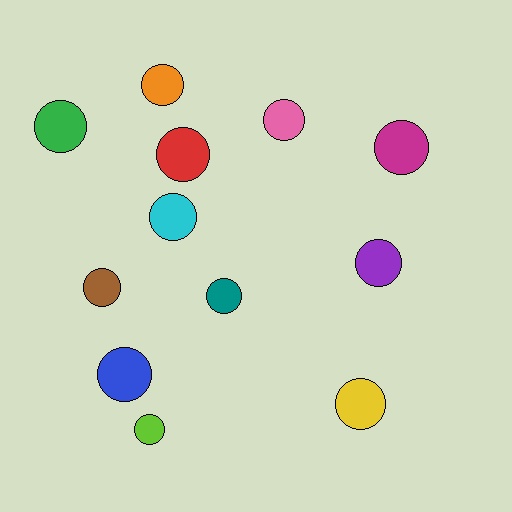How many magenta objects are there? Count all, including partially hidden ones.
There is 1 magenta object.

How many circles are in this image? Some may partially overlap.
There are 12 circles.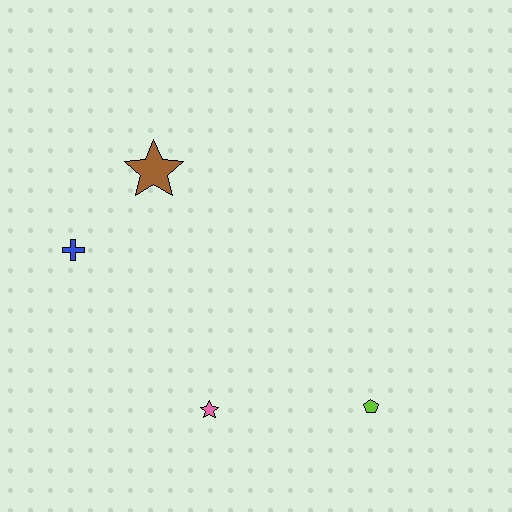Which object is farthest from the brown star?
The lime pentagon is farthest from the brown star.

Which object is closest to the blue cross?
The brown star is closest to the blue cross.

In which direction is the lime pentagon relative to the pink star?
The lime pentagon is to the right of the pink star.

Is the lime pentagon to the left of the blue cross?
No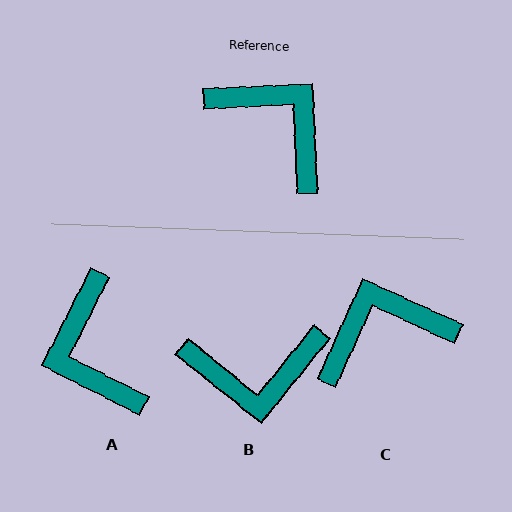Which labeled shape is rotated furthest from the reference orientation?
A, about 150 degrees away.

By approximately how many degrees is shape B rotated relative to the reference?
Approximately 131 degrees clockwise.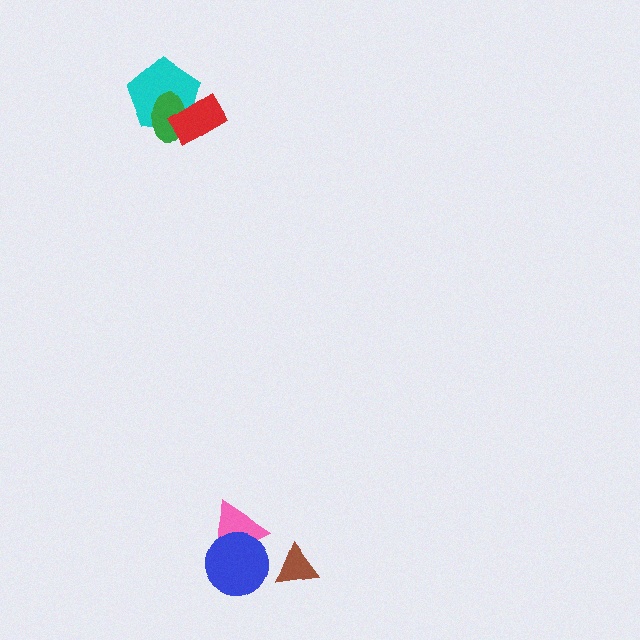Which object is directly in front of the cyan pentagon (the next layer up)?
The green ellipse is directly in front of the cyan pentagon.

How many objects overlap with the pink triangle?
1 object overlaps with the pink triangle.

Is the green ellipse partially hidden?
Yes, it is partially covered by another shape.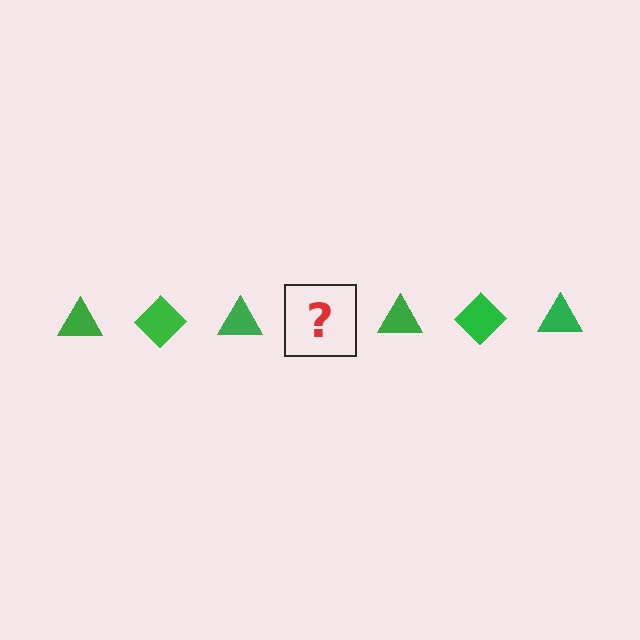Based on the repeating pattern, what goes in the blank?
The blank should be a green diamond.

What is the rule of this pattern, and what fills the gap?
The rule is that the pattern cycles through triangle, diamond shapes in green. The gap should be filled with a green diamond.